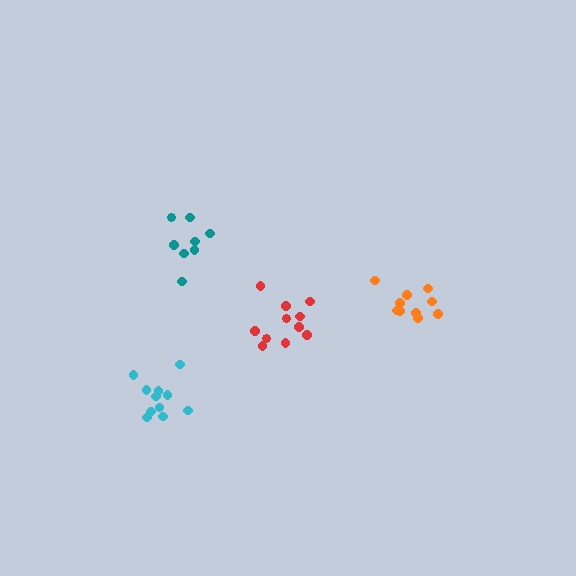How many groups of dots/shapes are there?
There are 4 groups.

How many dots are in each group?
Group 1: 11 dots, Group 2: 10 dots, Group 3: 11 dots, Group 4: 8 dots (40 total).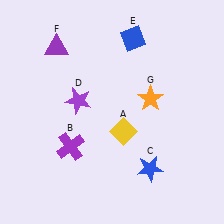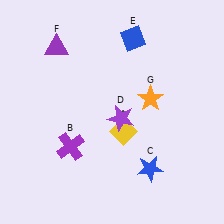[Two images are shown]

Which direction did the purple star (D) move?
The purple star (D) moved right.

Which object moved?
The purple star (D) moved right.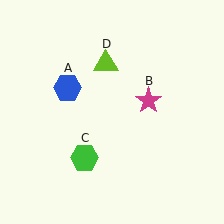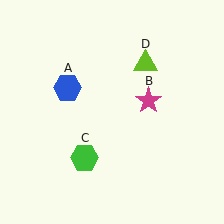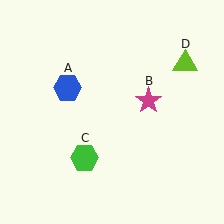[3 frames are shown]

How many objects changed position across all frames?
1 object changed position: lime triangle (object D).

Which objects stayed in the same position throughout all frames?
Blue hexagon (object A) and magenta star (object B) and green hexagon (object C) remained stationary.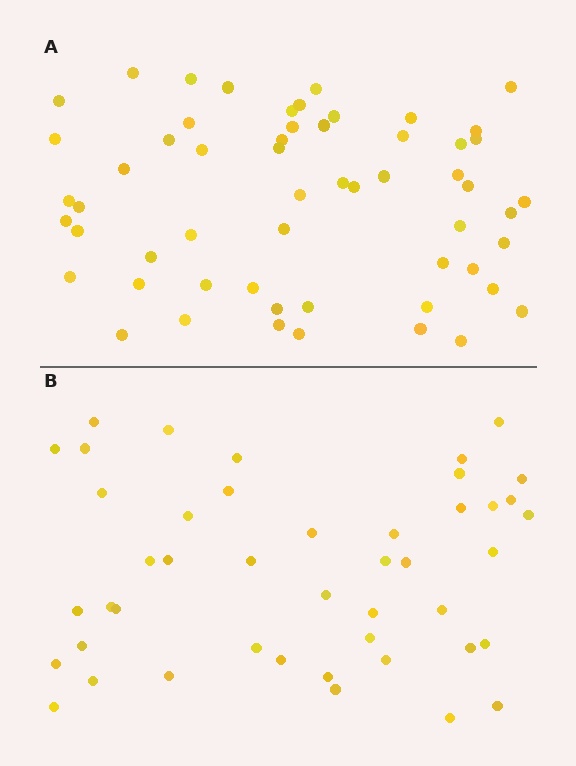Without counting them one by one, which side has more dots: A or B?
Region A (the top region) has more dots.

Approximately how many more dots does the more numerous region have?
Region A has roughly 12 or so more dots than region B.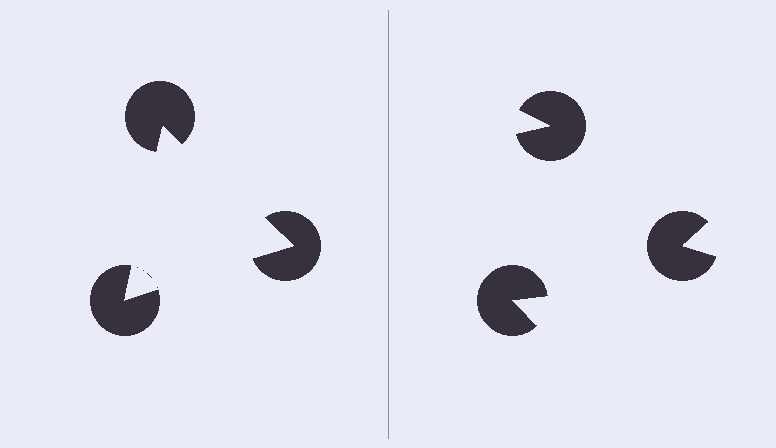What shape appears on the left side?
An illusory triangle.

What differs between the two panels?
The pac-man discs are positioned identically on both sides; only the wedge orientations differ. On the left they align to a triangle; on the right they are misaligned.